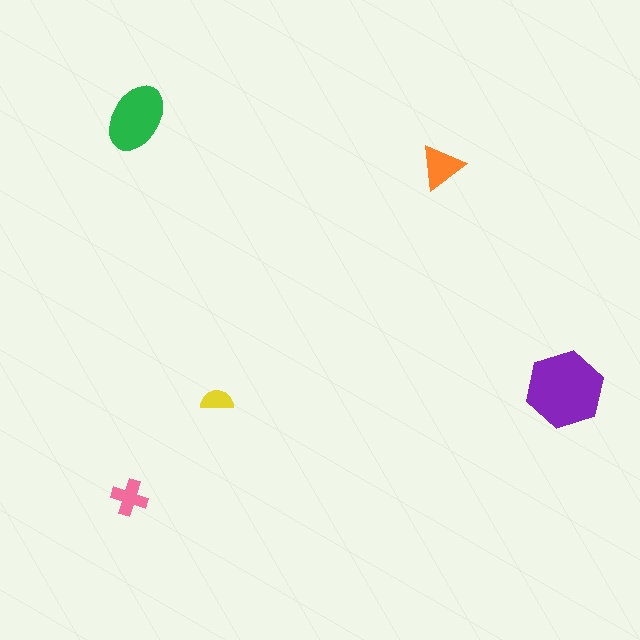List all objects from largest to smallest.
The purple hexagon, the green ellipse, the orange triangle, the pink cross, the yellow semicircle.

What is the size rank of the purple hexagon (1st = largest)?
1st.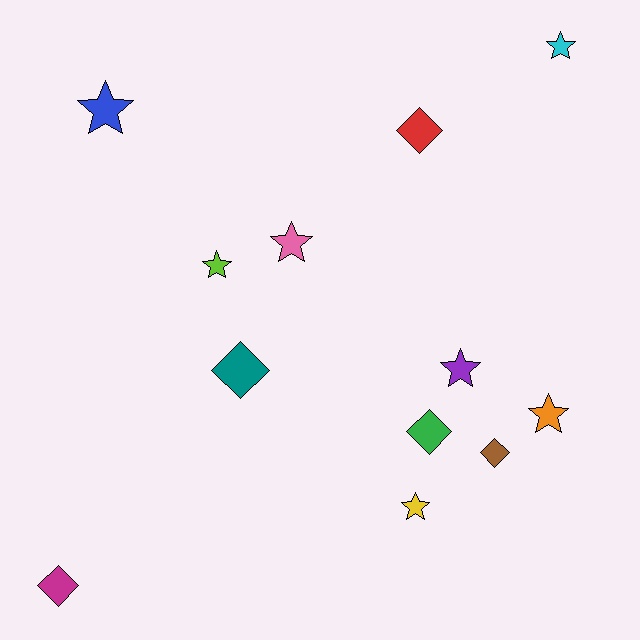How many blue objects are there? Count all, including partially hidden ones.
There is 1 blue object.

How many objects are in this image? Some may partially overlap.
There are 12 objects.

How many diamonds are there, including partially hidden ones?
There are 5 diamonds.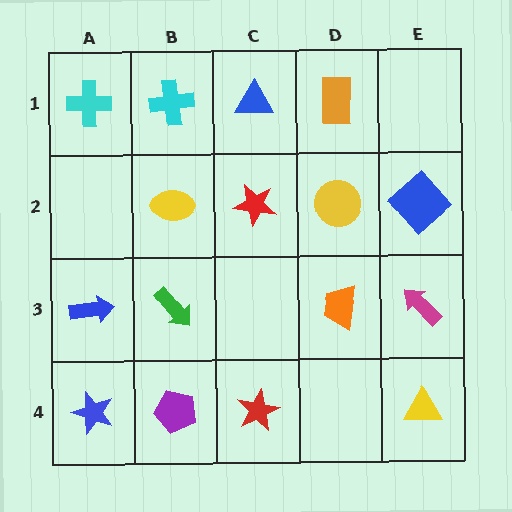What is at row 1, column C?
A blue triangle.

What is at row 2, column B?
A yellow ellipse.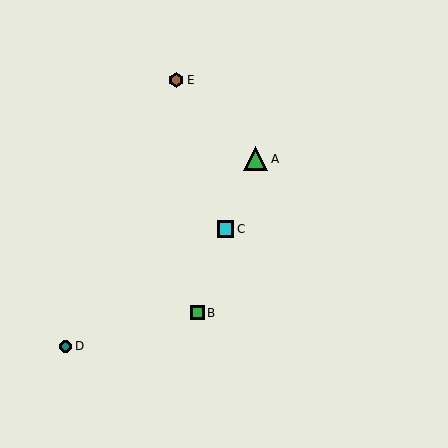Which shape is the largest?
The green triangle (labeled A) is the largest.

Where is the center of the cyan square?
The center of the cyan square is at (226, 229).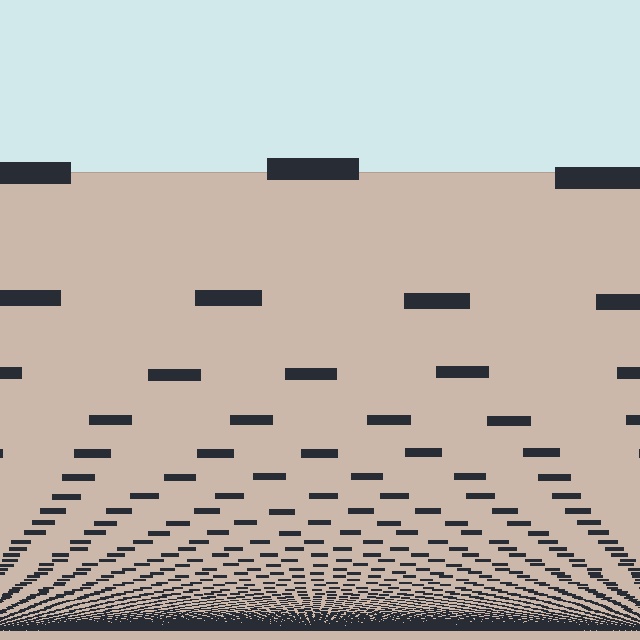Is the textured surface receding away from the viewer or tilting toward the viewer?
The surface appears to tilt toward the viewer. Texture elements get larger and sparser toward the top.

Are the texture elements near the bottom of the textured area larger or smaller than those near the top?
Smaller. The gradient is inverted — elements near the bottom are smaller and denser.